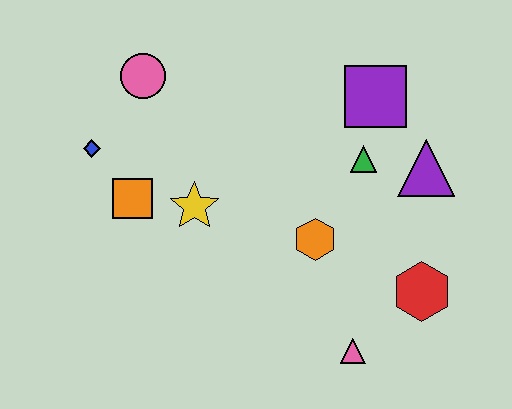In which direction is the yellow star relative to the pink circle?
The yellow star is below the pink circle.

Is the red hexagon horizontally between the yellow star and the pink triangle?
No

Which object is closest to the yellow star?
The orange square is closest to the yellow star.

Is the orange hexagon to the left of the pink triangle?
Yes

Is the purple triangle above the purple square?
No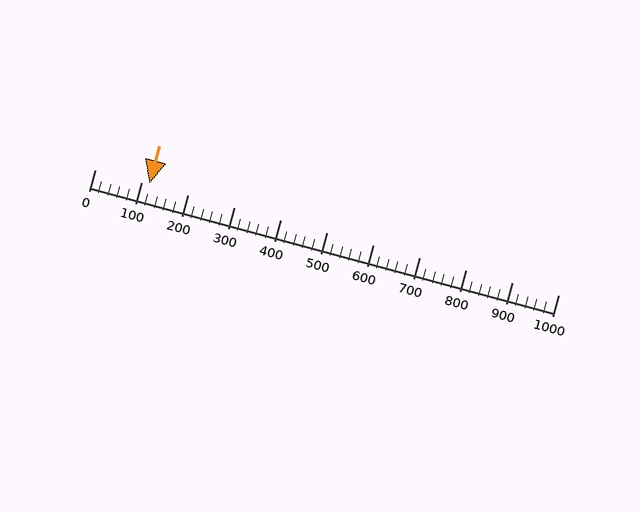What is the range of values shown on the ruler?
The ruler shows values from 0 to 1000.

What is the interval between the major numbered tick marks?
The major tick marks are spaced 100 units apart.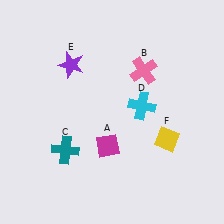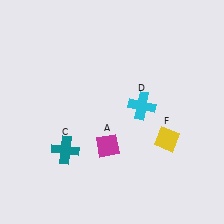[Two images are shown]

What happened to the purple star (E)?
The purple star (E) was removed in Image 2. It was in the top-left area of Image 1.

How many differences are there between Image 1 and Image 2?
There are 2 differences between the two images.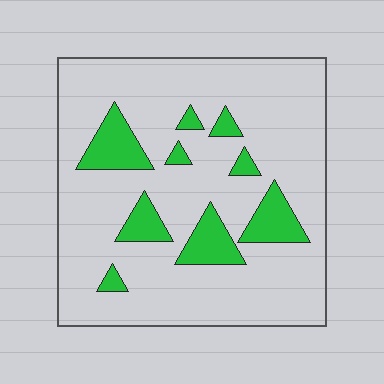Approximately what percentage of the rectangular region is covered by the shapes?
Approximately 15%.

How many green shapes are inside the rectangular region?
9.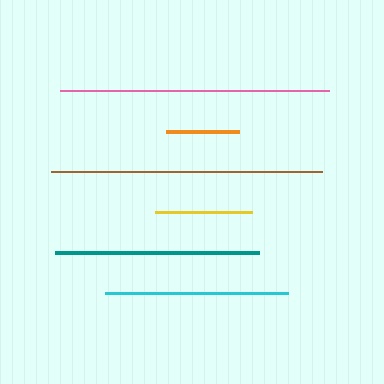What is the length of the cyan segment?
The cyan segment is approximately 183 pixels long.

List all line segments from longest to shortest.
From longest to shortest: brown, pink, teal, cyan, yellow, orange.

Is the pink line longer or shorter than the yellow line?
The pink line is longer than the yellow line.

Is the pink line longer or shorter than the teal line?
The pink line is longer than the teal line.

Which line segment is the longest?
The brown line is the longest at approximately 271 pixels.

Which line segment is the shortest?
The orange line is the shortest at approximately 74 pixels.